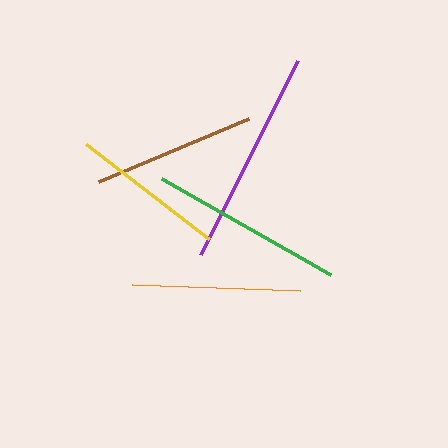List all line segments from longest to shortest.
From longest to shortest: purple, green, orange, brown, yellow.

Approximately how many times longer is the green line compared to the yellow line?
The green line is approximately 1.2 times the length of the yellow line.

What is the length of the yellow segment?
The yellow segment is approximately 156 pixels long.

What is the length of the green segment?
The green segment is approximately 194 pixels long.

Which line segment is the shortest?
The yellow line is the shortest at approximately 156 pixels.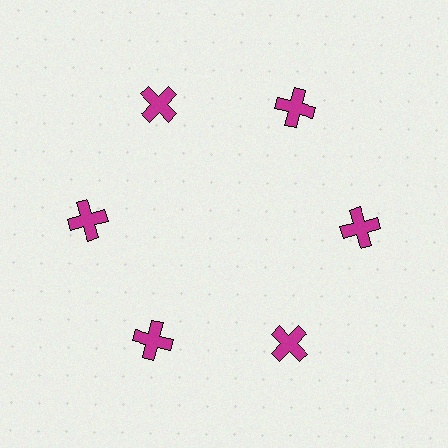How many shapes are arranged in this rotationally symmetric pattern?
There are 6 shapes, arranged in 6 groups of 1.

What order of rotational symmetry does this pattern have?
This pattern has 6-fold rotational symmetry.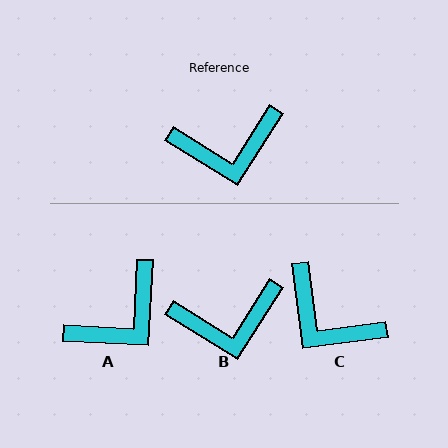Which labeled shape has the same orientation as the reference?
B.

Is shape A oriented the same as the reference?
No, it is off by about 29 degrees.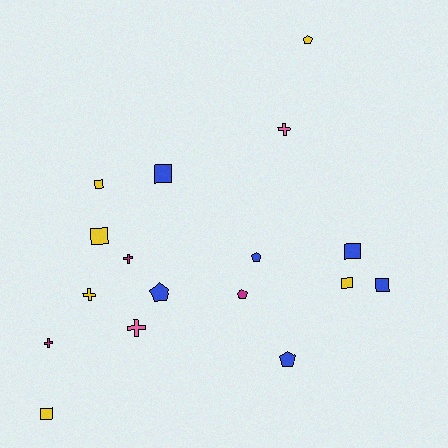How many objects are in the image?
There are 17 objects.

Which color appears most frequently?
Yellow, with 6 objects.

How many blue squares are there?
There are 3 blue squares.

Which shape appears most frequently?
Square, with 7 objects.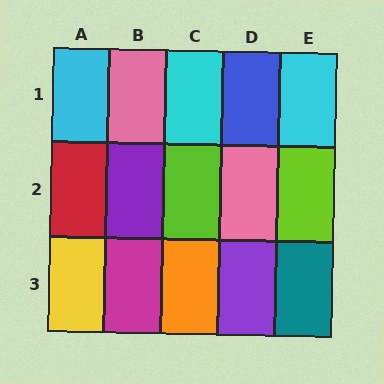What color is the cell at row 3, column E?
Teal.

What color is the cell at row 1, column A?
Cyan.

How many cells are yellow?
1 cell is yellow.